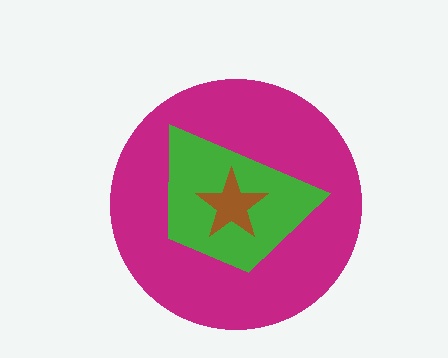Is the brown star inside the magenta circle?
Yes.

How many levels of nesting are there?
3.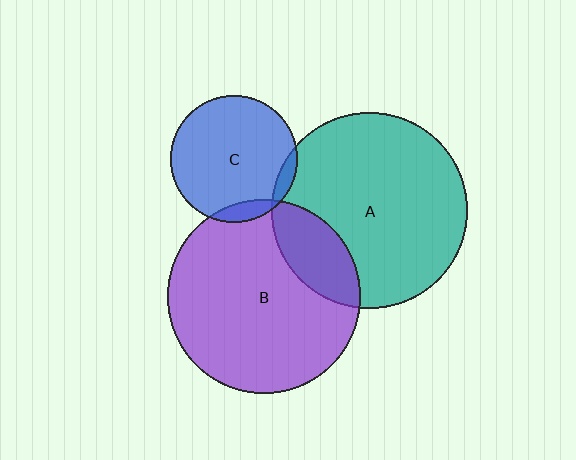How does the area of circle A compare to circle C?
Approximately 2.4 times.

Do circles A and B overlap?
Yes.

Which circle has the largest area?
Circle A (teal).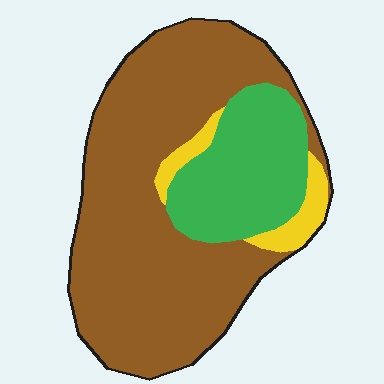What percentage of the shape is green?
Green takes up about one quarter (1/4) of the shape.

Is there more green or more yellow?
Green.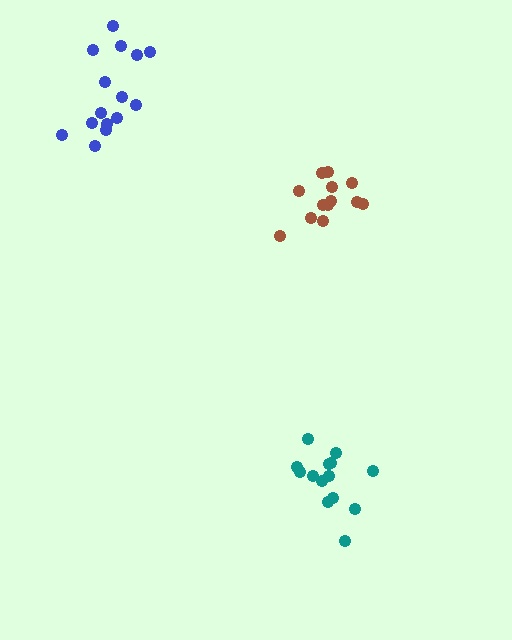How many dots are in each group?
Group 1: 14 dots, Group 2: 15 dots, Group 3: 13 dots (42 total).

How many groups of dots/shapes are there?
There are 3 groups.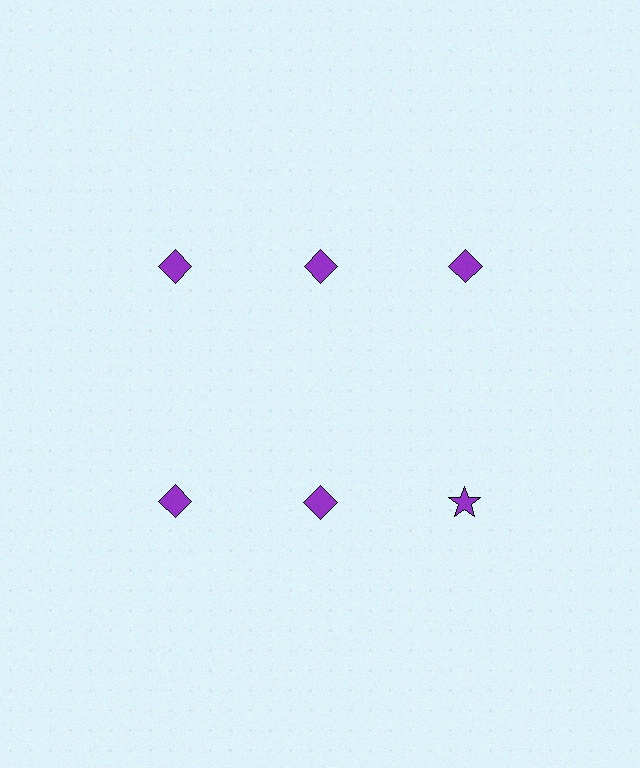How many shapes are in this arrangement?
There are 6 shapes arranged in a grid pattern.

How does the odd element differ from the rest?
It has a different shape: star instead of diamond.